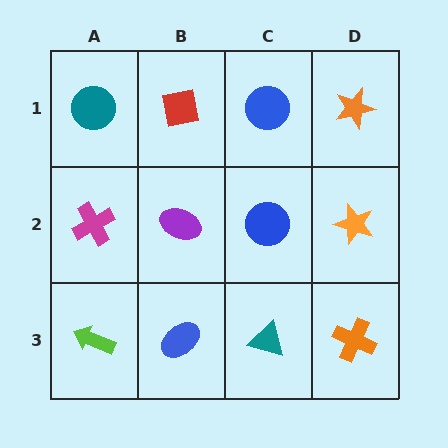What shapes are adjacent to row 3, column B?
A purple ellipse (row 2, column B), a lime arrow (row 3, column A), a teal triangle (row 3, column C).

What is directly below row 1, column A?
A magenta cross.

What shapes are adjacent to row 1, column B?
A purple ellipse (row 2, column B), a teal circle (row 1, column A), a blue circle (row 1, column C).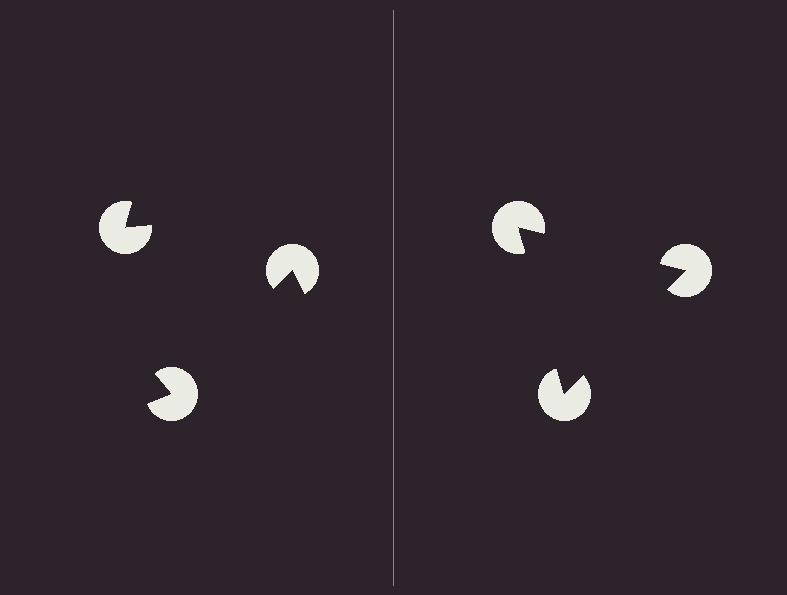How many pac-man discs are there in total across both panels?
6 — 3 on each side.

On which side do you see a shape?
An illusory triangle appears on the right side. On the left side the wedge cuts are rotated, so no coherent shape forms.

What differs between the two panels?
The pac-man discs are positioned identically on both sides; only the wedge orientations differ. On the right they align to a triangle; on the left they are misaligned.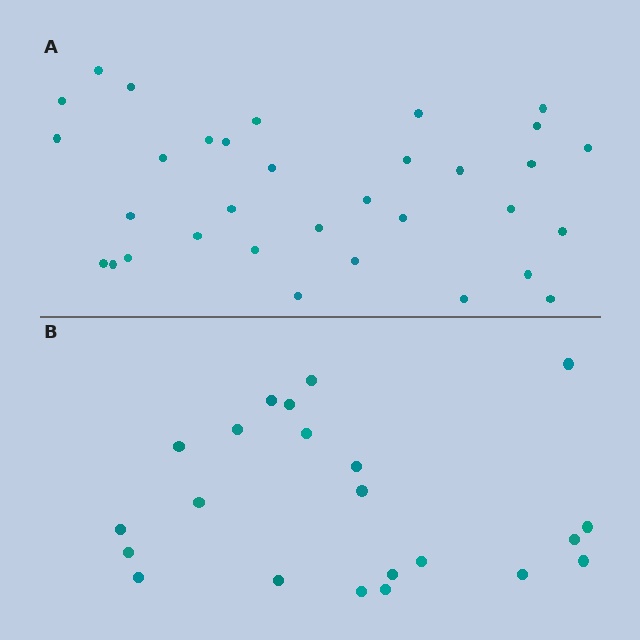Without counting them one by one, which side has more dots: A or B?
Region A (the top region) has more dots.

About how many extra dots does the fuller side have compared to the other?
Region A has roughly 12 or so more dots than region B.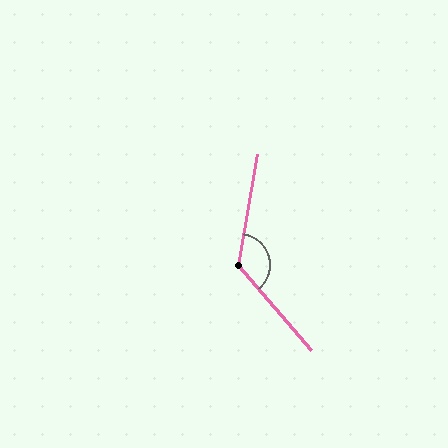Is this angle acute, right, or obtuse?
It is obtuse.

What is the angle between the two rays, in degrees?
Approximately 130 degrees.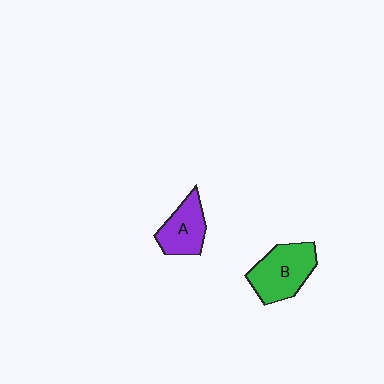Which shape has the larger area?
Shape B (green).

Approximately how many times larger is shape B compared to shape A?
Approximately 1.4 times.